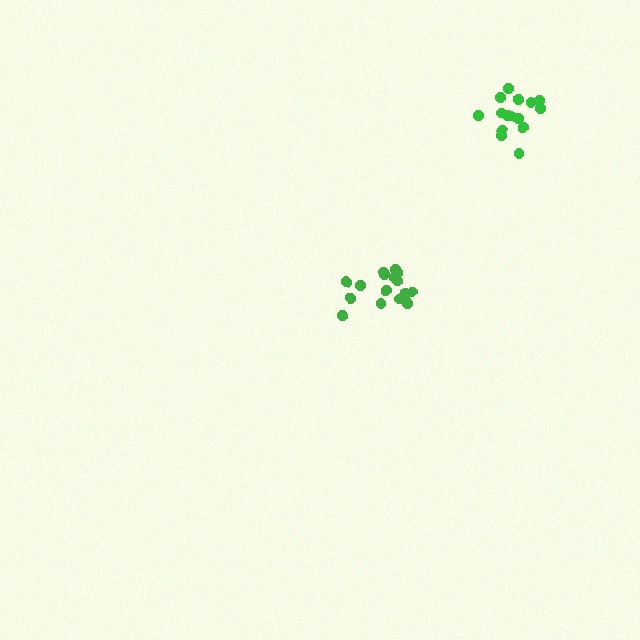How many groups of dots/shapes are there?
There are 2 groups.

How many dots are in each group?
Group 1: 17 dots, Group 2: 15 dots (32 total).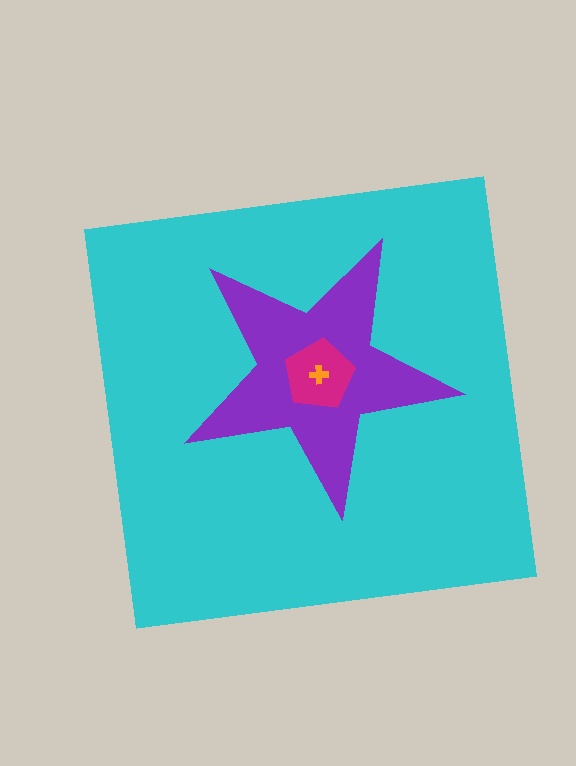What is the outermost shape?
The cyan square.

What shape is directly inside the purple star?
The magenta pentagon.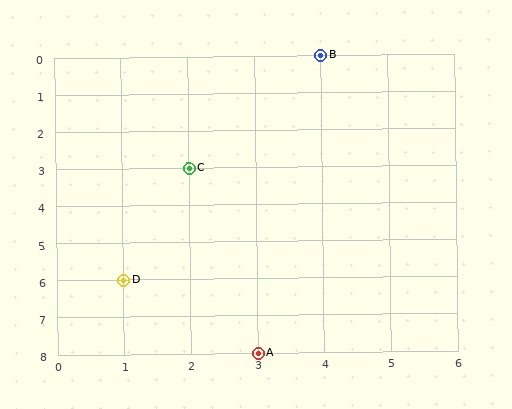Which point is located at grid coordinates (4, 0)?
Point B is at (4, 0).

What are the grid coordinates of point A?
Point A is at grid coordinates (3, 8).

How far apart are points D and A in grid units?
Points D and A are 2 columns and 2 rows apart (about 2.8 grid units diagonally).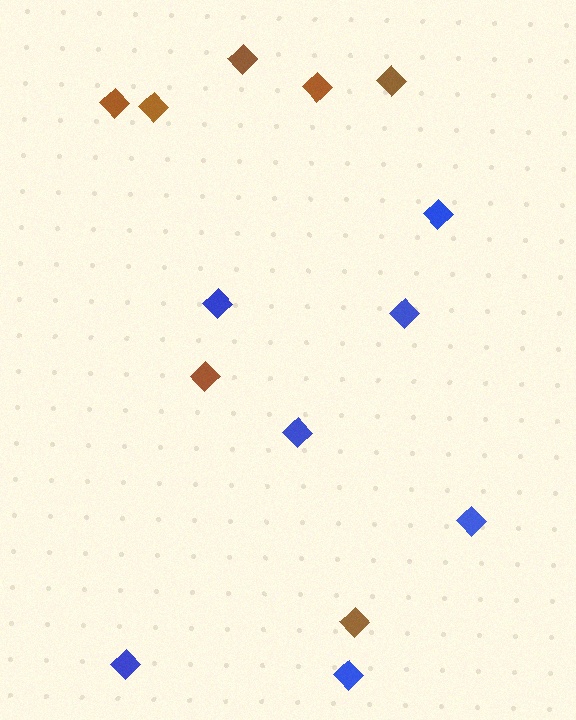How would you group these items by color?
There are 2 groups: one group of brown diamonds (7) and one group of blue diamonds (7).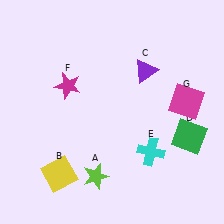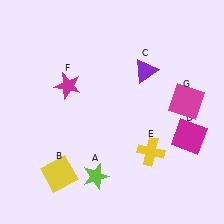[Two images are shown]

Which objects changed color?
D changed from green to magenta. E changed from cyan to yellow.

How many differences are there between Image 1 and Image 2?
There are 2 differences between the two images.